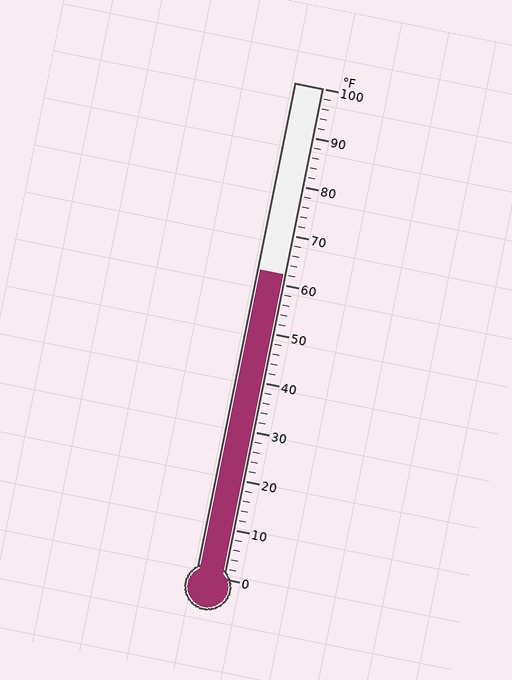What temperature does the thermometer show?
The thermometer shows approximately 62°F.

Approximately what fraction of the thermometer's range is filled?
The thermometer is filled to approximately 60% of its range.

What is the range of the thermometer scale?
The thermometer scale ranges from 0°F to 100°F.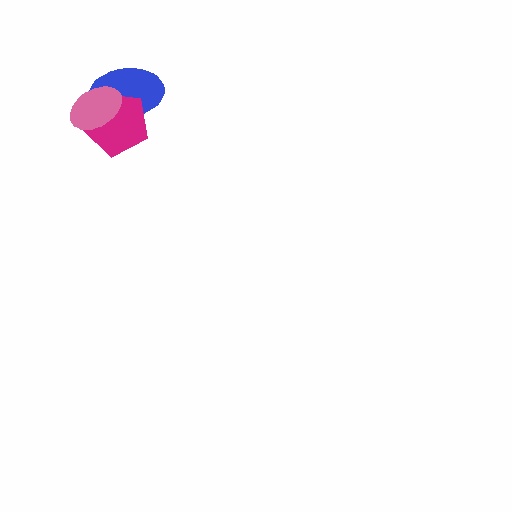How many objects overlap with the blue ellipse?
2 objects overlap with the blue ellipse.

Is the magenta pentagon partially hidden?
Yes, it is partially covered by another shape.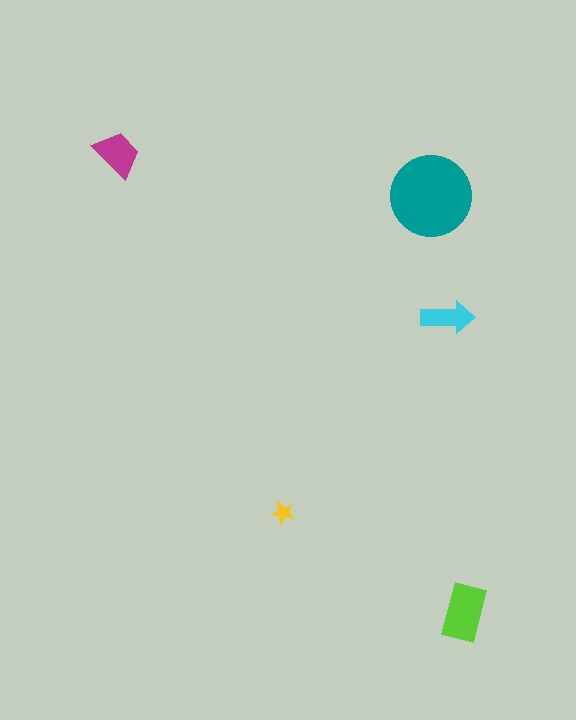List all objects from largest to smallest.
The teal circle, the lime rectangle, the magenta trapezoid, the cyan arrow, the yellow star.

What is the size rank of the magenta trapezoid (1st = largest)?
3rd.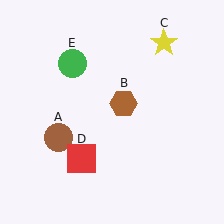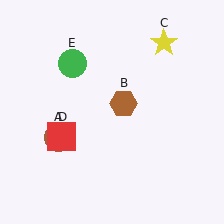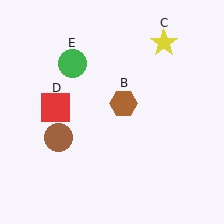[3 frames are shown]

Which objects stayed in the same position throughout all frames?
Brown circle (object A) and brown hexagon (object B) and yellow star (object C) and green circle (object E) remained stationary.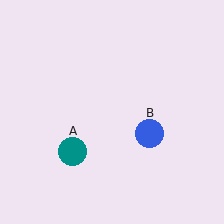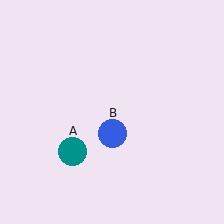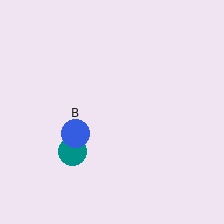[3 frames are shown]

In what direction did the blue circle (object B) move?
The blue circle (object B) moved left.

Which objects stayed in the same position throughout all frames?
Teal circle (object A) remained stationary.